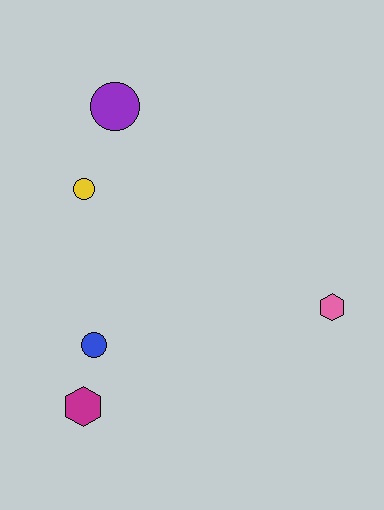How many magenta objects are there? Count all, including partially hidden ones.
There is 1 magenta object.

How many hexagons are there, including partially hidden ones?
There are 2 hexagons.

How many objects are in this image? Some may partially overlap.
There are 5 objects.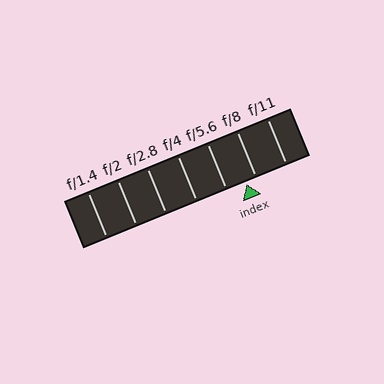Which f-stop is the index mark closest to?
The index mark is closest to f/8.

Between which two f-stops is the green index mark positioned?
The index mark is between f/5.6 and f/8.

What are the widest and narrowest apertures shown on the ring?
The widest aperture shown is f/1.4 and the narrowest is f/11.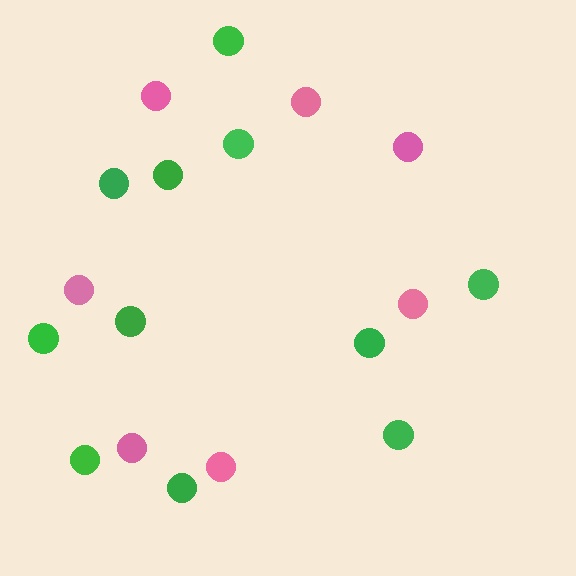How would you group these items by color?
There are 2 groups: one group of green circles (11) and one group of pink circles (7).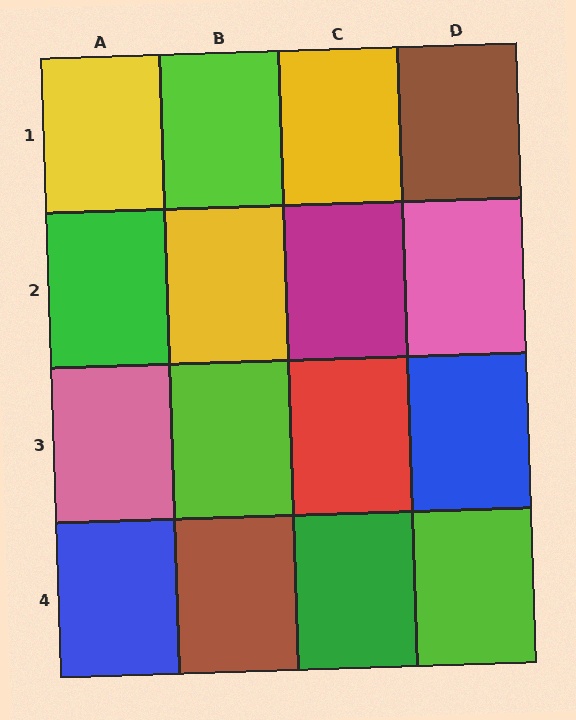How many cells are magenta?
1 cell is magenta.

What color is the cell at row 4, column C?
Green.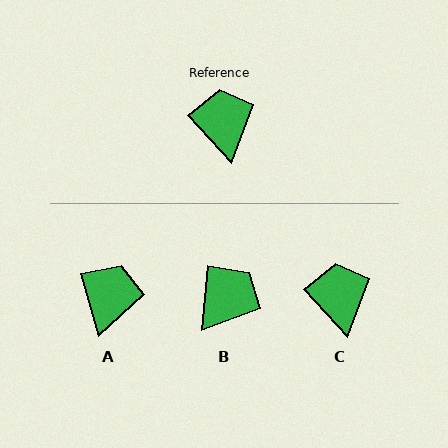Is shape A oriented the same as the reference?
No, it is off by about 27 degrees.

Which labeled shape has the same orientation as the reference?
C.